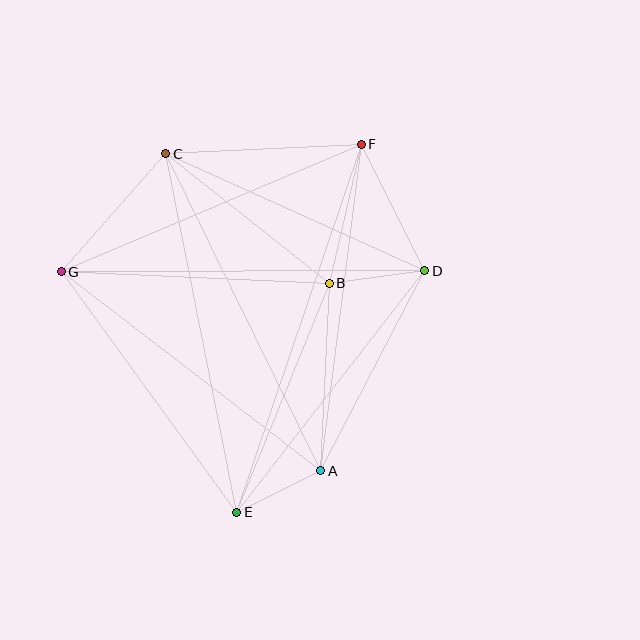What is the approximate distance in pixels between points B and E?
The distance between B and E is approximately 247 pixels.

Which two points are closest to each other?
Points A and E are closest to each other.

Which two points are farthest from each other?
Points E and F are farthest from each other.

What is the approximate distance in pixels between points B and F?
The distance between B and F is approximately 143 pixels.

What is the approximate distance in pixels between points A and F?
The distance between A and F is approximately 329 pixels.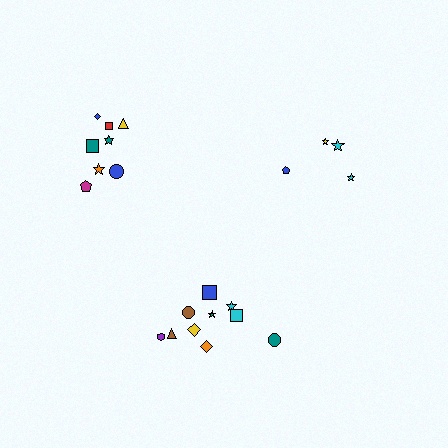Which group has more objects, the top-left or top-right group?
The top-left group.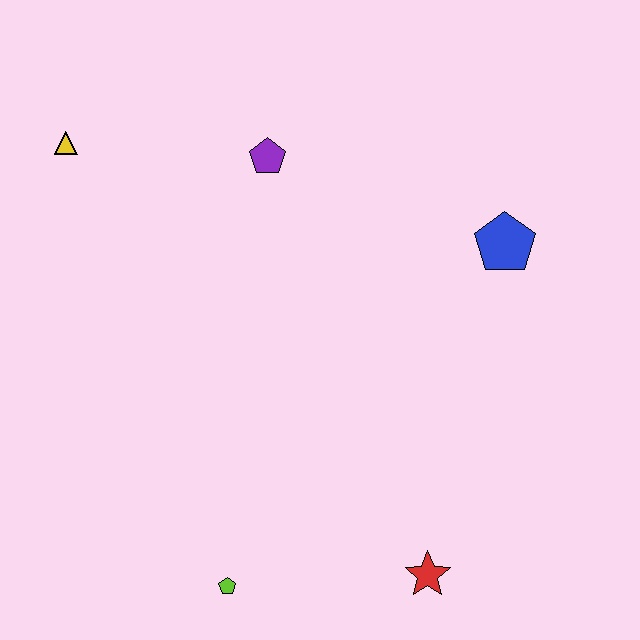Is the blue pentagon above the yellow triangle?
No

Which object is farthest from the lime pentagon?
The yellow triangle is farthest from the lime pentagon.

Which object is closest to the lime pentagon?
The red star is closest to the lime pentagon.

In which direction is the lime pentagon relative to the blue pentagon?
The lime pentagon is below the blue pentagon.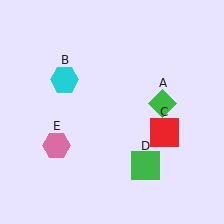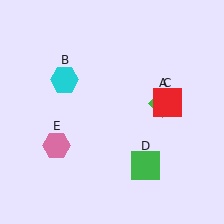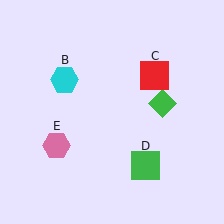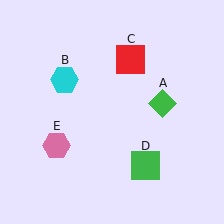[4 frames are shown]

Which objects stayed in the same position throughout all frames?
Green diamond (object A) and cyan hexagon (object B) and green square (object D) and pink hexagon (object E) remained stationary.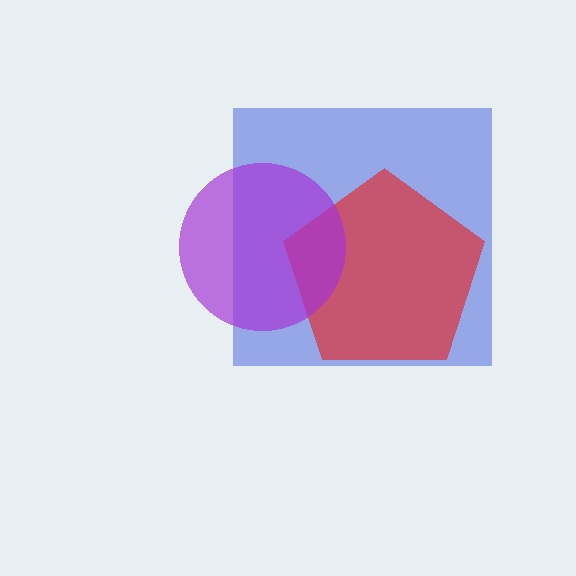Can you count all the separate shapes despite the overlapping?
Yes, there are 3 separate shapes.